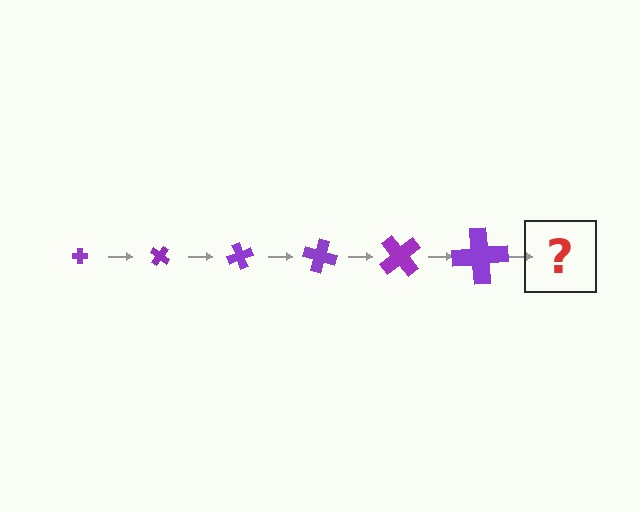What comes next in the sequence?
The next element should be a cross, larger than the previous one and rotated 210 degrees from the start.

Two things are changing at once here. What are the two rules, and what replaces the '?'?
The two rules are that the cross grows larger each step and it rotates 35 degrees each step. The '?' should be a cross, larger than the previous one and rotated 210 degrees from the start.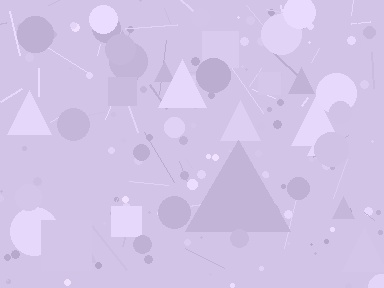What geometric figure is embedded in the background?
A triangle is embedded in the background.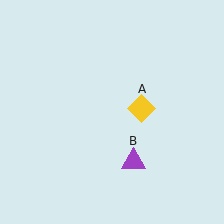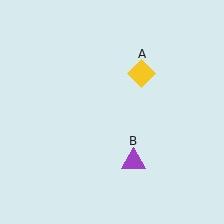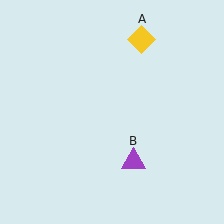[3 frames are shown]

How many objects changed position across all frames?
1 object changed position: yellow diamond (object A).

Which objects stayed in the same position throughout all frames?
Purple triangle (object B) remained stationary.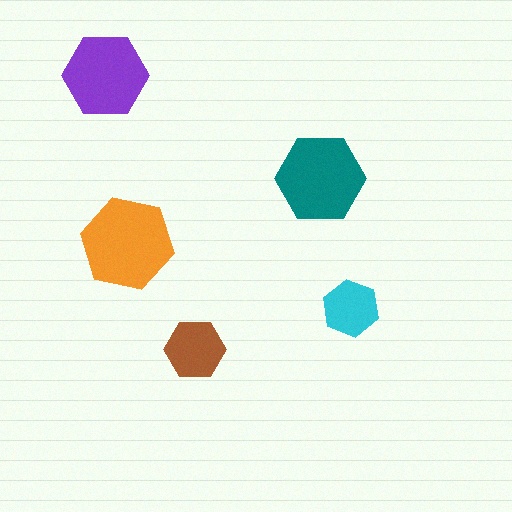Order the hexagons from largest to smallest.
the orange one, the teal one, the purple one, the brown one, the cyan one.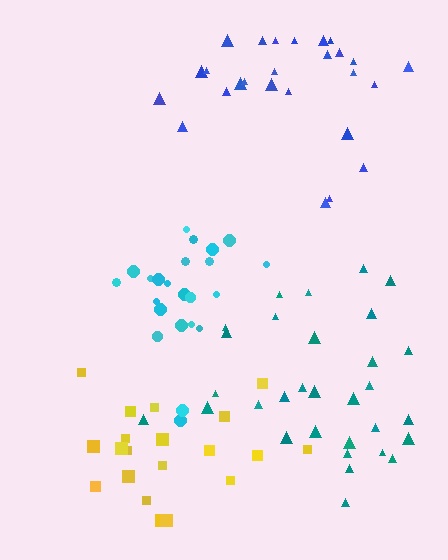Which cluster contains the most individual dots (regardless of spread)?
Teal (32).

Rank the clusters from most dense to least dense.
cyan, blue, teal, yellow.